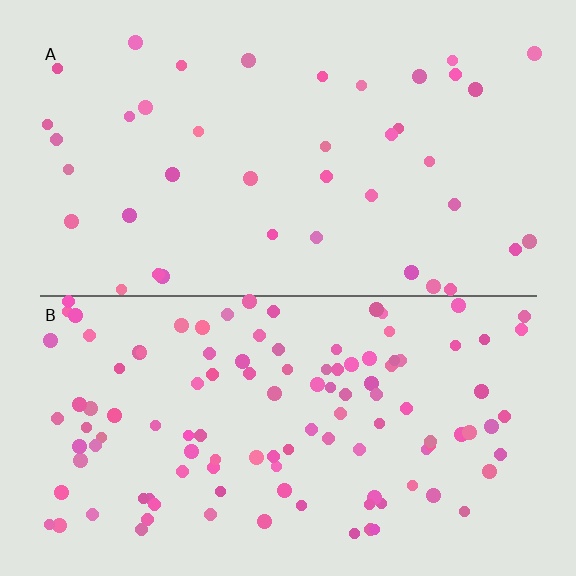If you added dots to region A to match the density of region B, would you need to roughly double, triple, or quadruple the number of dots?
Approximately triple.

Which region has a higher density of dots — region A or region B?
B (the bottom).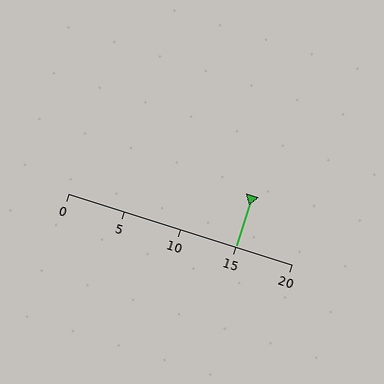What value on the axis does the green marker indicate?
The marker indicates approximately 15.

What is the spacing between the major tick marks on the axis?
The major ticks are spaced 5 apart.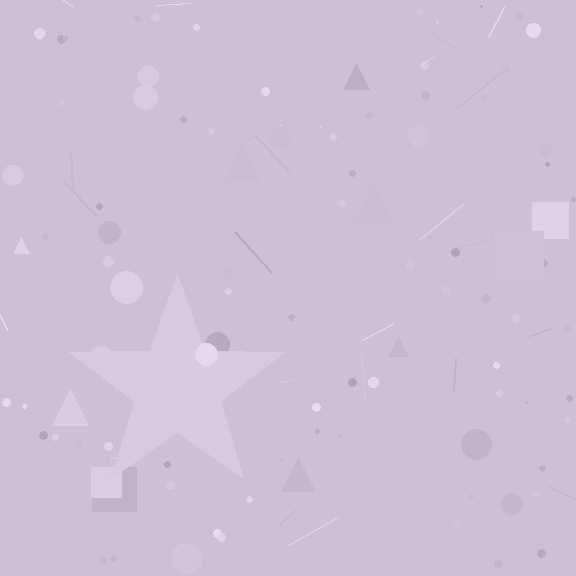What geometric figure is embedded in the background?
A star is embedded in the background.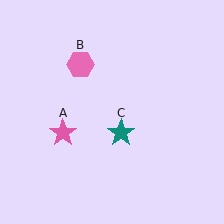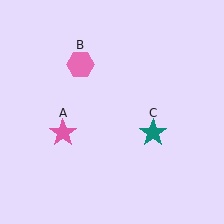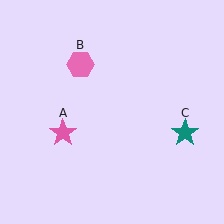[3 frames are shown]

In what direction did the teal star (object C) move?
The teal star (object C) moved right.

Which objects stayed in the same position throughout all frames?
Pink star (object A) and pink hexagon (object B) remained stationary.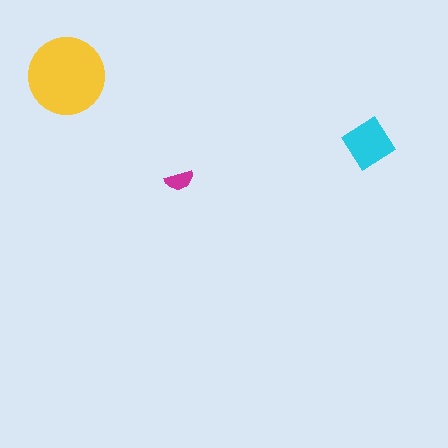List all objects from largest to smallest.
The yellow circle, the cyan diamond, the magenta semicircle.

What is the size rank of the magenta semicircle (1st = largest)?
3rd.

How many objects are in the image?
There are 3 objects in the image.